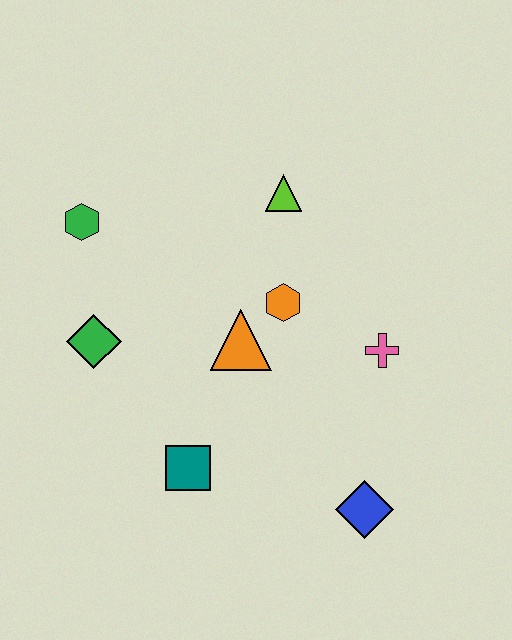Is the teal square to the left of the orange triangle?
Yes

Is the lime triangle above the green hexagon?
Yes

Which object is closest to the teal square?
The orange triangle is closest to the teal square.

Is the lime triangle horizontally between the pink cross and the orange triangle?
Yes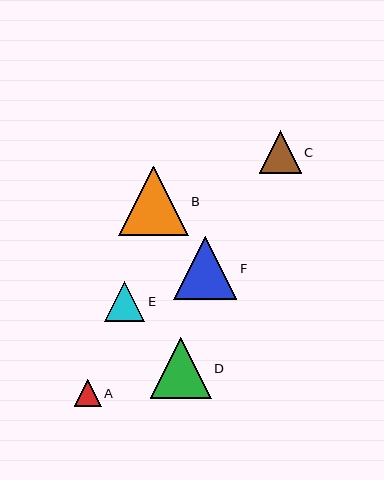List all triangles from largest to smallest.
From largest to smallest: B, F, D, C, E, A.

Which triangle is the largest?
Triangle B is the largest with a size of approximately 70 pixels.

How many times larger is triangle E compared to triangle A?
Triangle E is approximately 1.5 times the size of triangle A.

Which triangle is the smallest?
Triangle A is the smallest with a size of approximately 27 pixels.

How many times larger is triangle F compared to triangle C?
Triangle F is approximately 1.5 times the size of triangle C.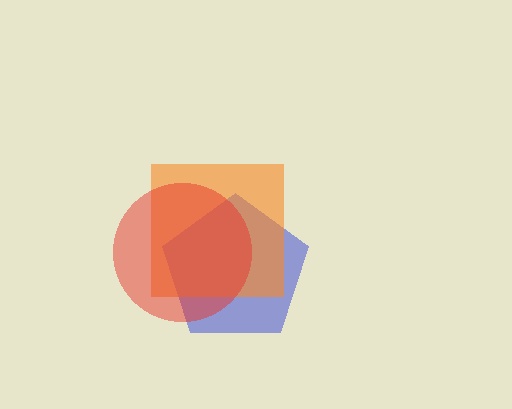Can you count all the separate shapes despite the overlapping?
Yes, there are 3 separate shapes.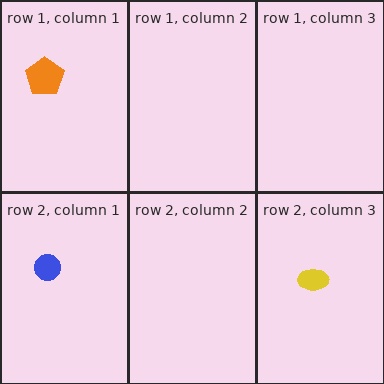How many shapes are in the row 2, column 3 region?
1.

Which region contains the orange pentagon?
The row 1, column 1 region.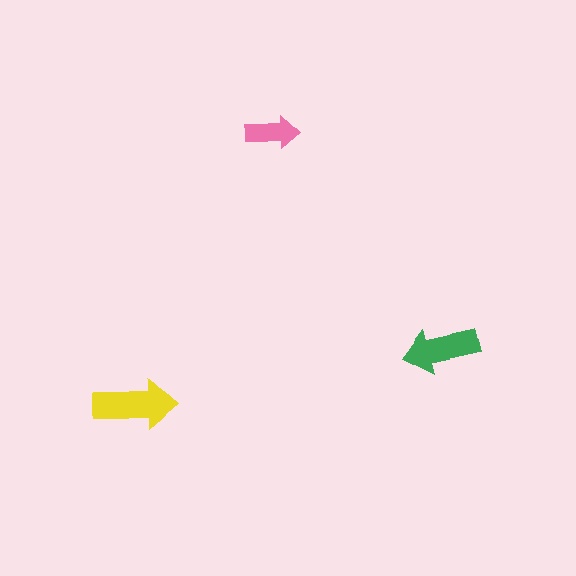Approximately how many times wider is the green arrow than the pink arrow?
About 1.5 times wider.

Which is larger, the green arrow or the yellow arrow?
The yellow one.